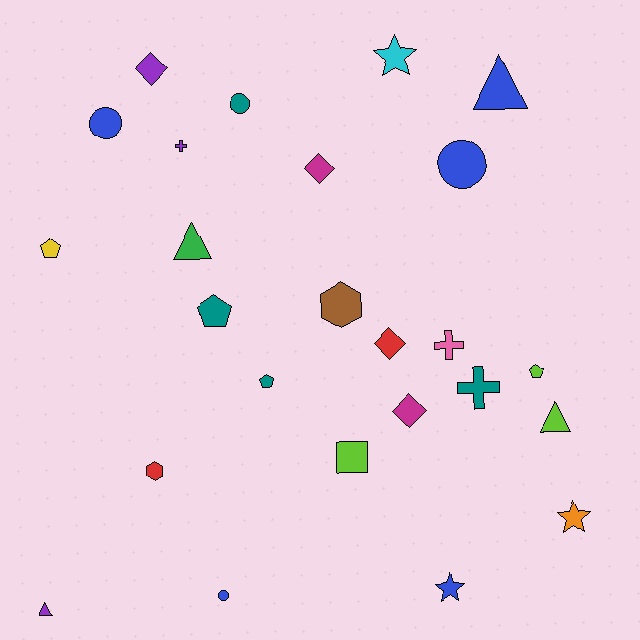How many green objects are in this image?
There is 1 green object.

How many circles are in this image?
There are 4 circles.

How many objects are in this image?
There are 25 objects.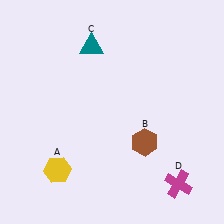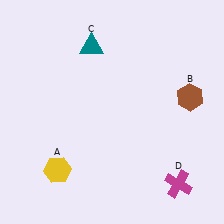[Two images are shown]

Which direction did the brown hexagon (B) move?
The brown hexagon (B) moved right.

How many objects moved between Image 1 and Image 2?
1 object moved between the two images.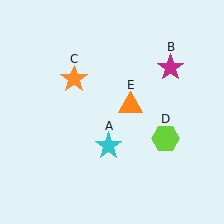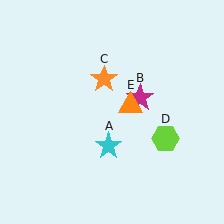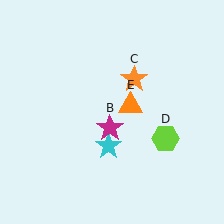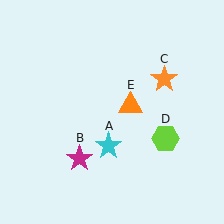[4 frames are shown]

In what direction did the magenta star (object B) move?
The magenta star (object B) moved down and to the left.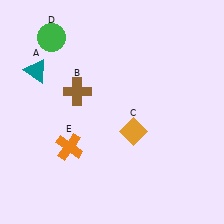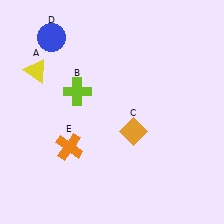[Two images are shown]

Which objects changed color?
A changed from teal to yellow. B changed from brown to lime. D changed from green to blue.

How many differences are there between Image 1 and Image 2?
There are 3 differences between the two images.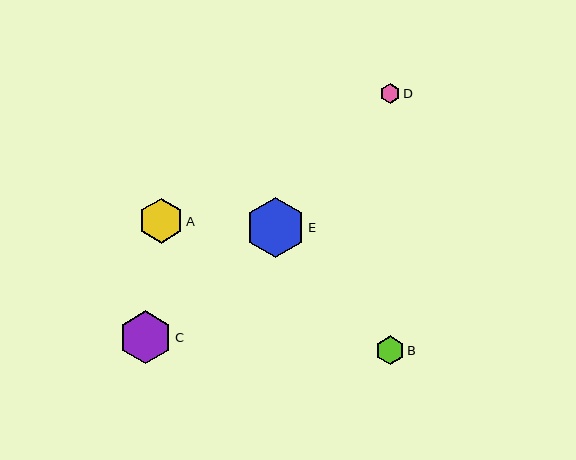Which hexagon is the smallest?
Hexagon D is the smallest with a size of approximately 20 pixels.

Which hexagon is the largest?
Hexagon E is the largest with a size of approximately 59 pixels.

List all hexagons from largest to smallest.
From largest to smallest: E, C, A, B, D.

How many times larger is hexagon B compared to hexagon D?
Hexagon B is approximately 1.5 times the size of hexagon D.